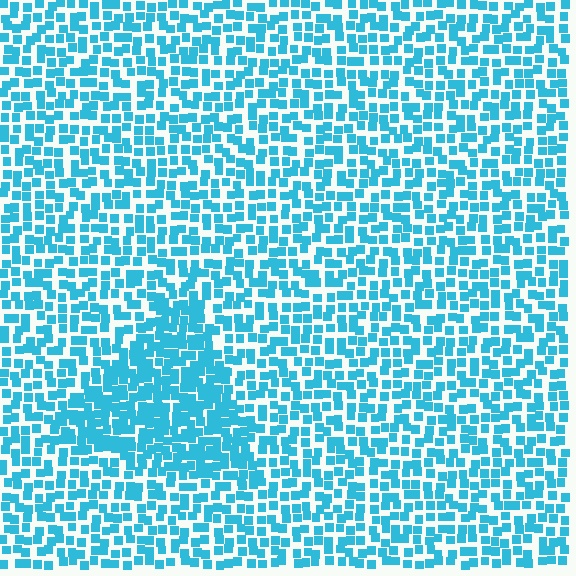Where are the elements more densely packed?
The elements are more densely packed inside the triangle boundary.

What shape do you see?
I see a triangle.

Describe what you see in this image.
The image contains small cyan elements arranged at two different densities. A triangle-shaped region is visible where the elements are more densely packed than the surrounding area.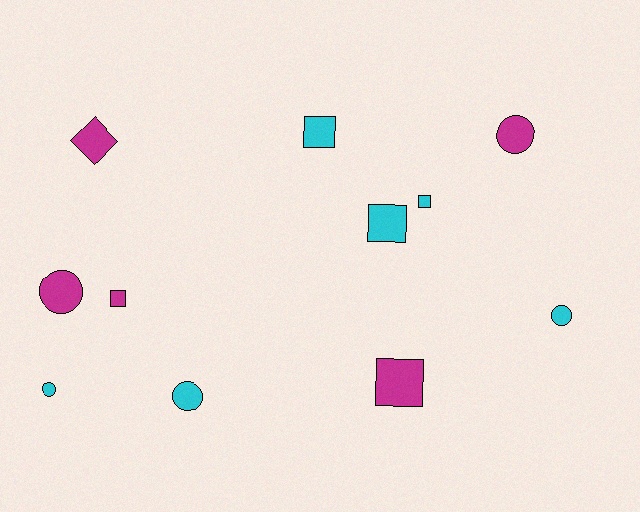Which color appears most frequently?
Cyan, with 6 objects.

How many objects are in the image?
There are 11 objects.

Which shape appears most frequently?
Square, with 5 objects.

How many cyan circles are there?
There are 3 cyan circles.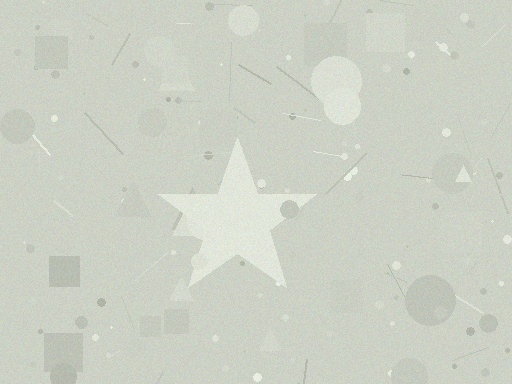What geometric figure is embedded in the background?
A star is embedded in the background.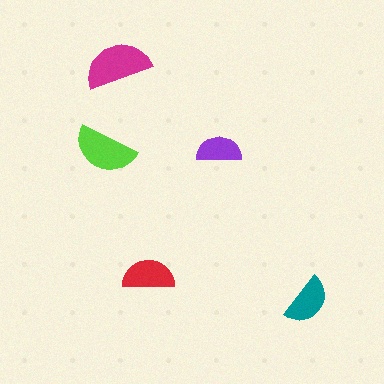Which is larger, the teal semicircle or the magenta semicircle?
The magenta one.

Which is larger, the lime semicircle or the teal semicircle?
The lime one.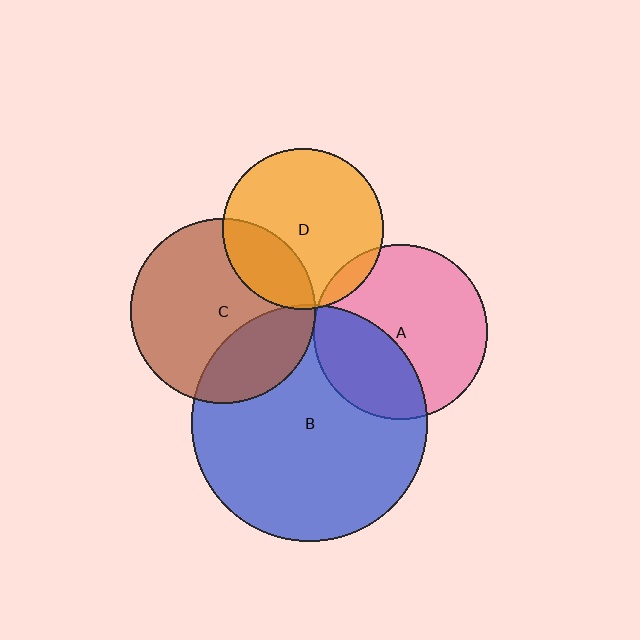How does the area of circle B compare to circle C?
Approximately 1.6 times.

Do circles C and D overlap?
Yes.